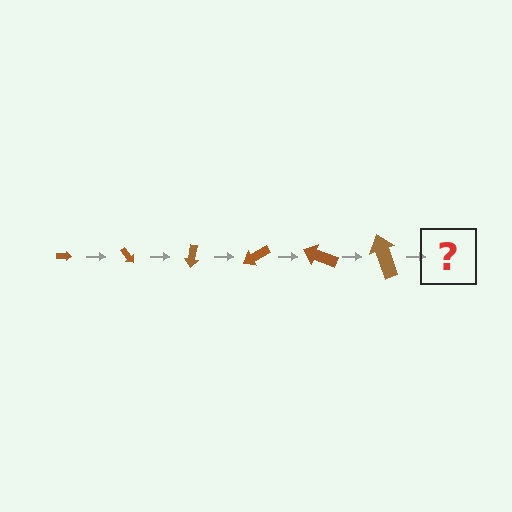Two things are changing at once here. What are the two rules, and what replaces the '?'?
The two rules are that the arrow grows larger each step and it rotates 50 degrees each step. The '?' should be an arrow, larger than the previous one and rotated 300 degrees from the start.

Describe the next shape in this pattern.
It should be an arrow, larger than the previous one and rotated 300 degrees from the start.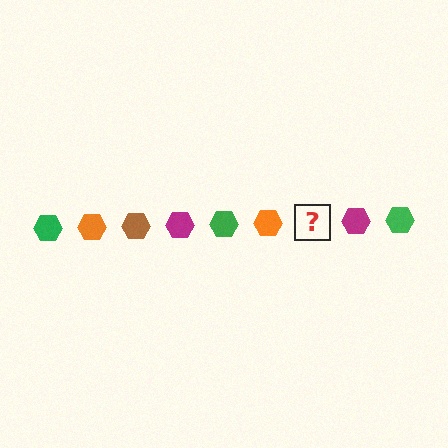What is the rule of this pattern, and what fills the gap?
The rule is that the pattern cycles through green, orange, brown, magenta hexagons. The gap should be filled with a brown hexagon.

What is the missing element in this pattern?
The missing element is a brown hexagon.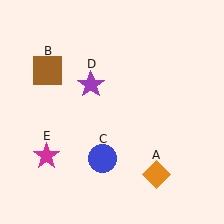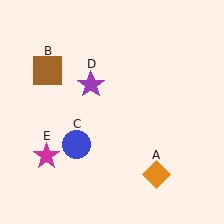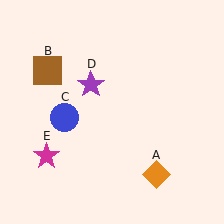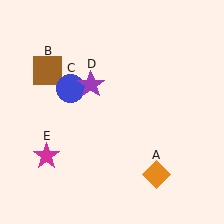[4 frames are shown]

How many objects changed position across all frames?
1 object changed position: blue circle (object C).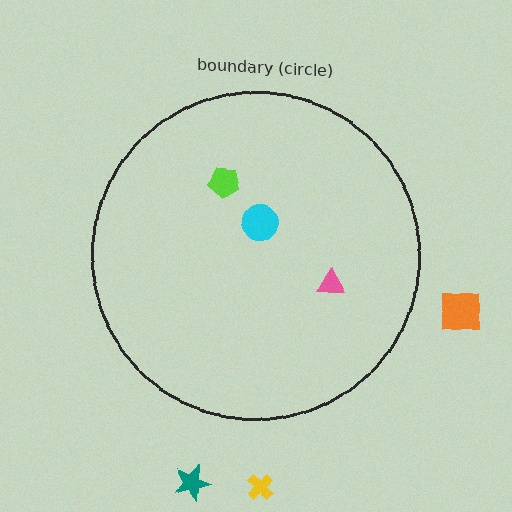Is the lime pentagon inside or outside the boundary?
Inside.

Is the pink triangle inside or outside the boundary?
Inside.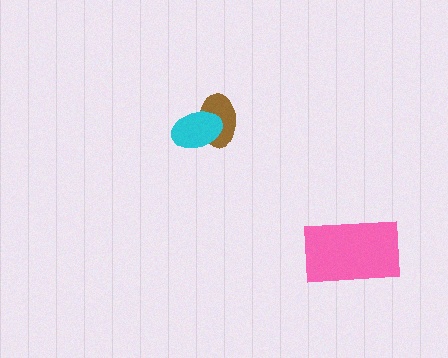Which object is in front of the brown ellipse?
The cyan ellipse is in front of the brown ellipse.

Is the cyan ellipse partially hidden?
No, no other shape covers it.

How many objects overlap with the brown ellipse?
1 object overlaps with the brown ellipse.